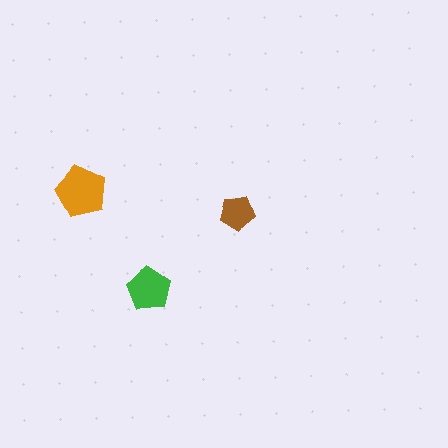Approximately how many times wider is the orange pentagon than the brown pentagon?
About 1.5 times wider.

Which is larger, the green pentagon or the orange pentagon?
The orange one.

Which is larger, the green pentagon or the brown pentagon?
The green one.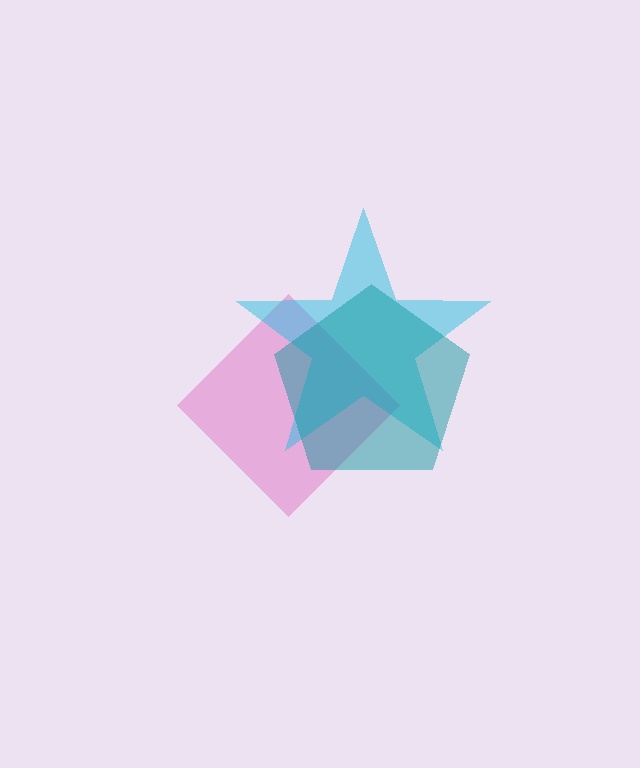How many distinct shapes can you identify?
There are 3 distinct shapes: a pink diamond, a cyan star, a teal pentagon.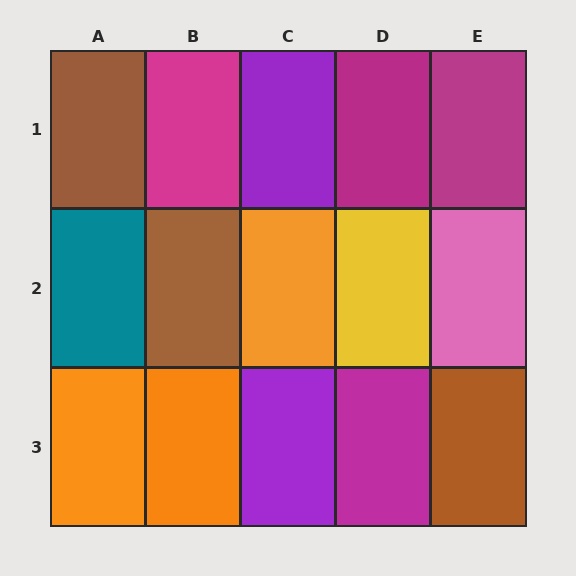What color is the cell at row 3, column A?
Orange.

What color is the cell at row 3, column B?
Orange.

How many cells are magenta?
4 cells are magenta.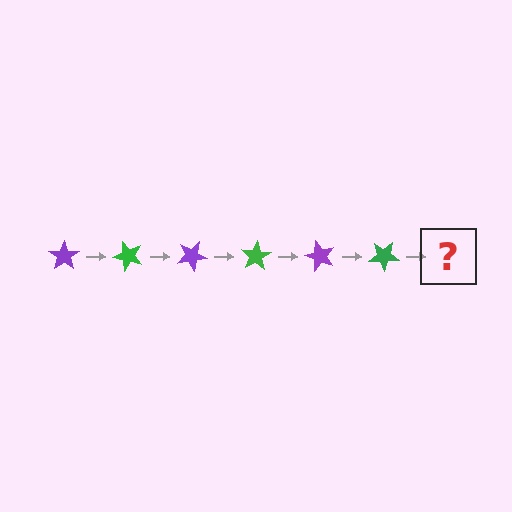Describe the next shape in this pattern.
It should be a purple star, rotated 300 degrees from the start.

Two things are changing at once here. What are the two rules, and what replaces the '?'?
The two rules are that it rotates 50 degrees each step and the color cycles through purple and green. The '?' should be a purple star, rotated 300 degrees from the start.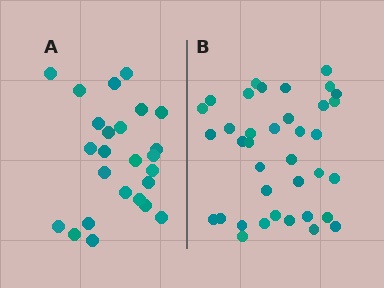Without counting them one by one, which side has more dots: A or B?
Region B (the right region) has more dots.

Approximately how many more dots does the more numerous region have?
Region B has roughly 12 or so more dots than region A.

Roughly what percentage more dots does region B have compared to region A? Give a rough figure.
About 50% more.